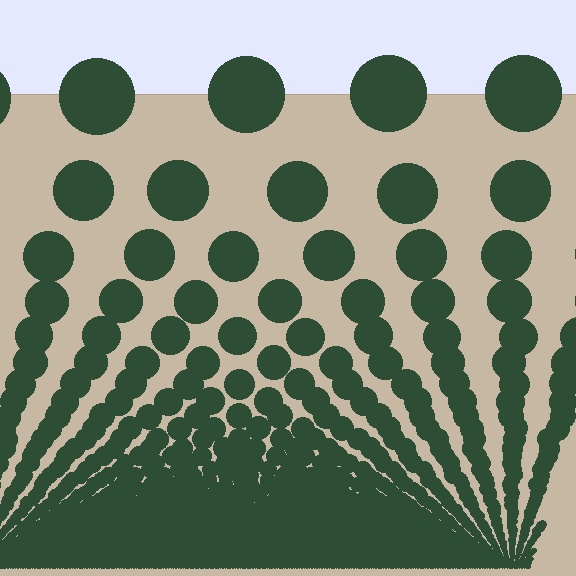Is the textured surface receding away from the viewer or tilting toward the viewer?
The surface appears to tilt toward the viewer. Texture elements get larger and sparser toward the top.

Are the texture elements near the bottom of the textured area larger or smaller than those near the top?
Smaller. The gradient is inverted — elements near the bottom are smaller and denser.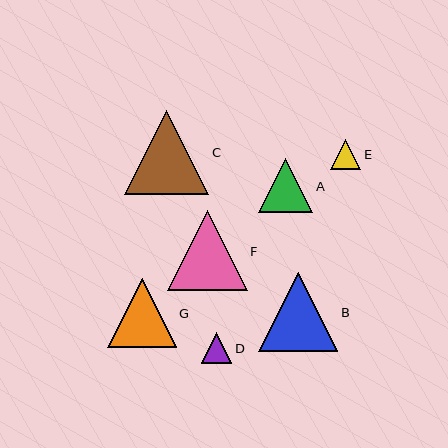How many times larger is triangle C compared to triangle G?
Triangle C is approximately 1.2 times the size of triangle G.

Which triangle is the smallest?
Triangle D is the smallest with a size of approximately 30 pixels.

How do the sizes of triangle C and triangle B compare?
Triangle C and triangle B are approximately the same size.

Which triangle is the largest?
Triangle C is the largest with a size of approximately 84 pixels.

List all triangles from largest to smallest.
From largest to smallest: C, F, B, G, A, E, D.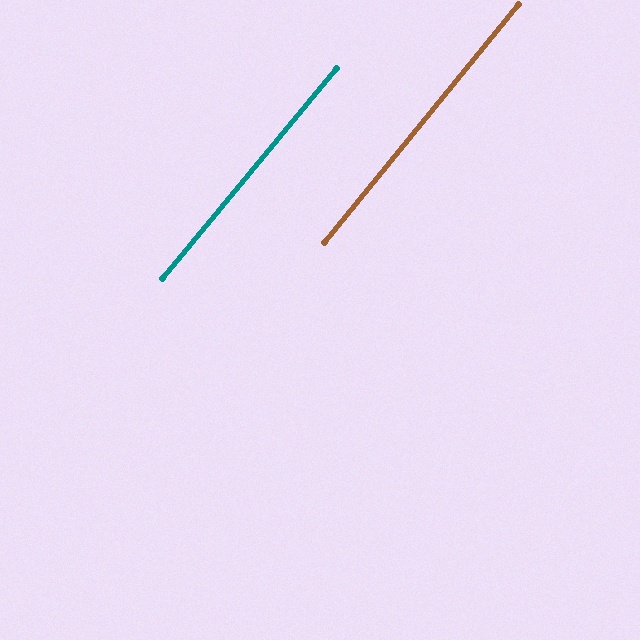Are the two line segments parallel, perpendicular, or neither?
Parallel — their directions differ by only 0.6°.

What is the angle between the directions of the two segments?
Approximately 1 degree.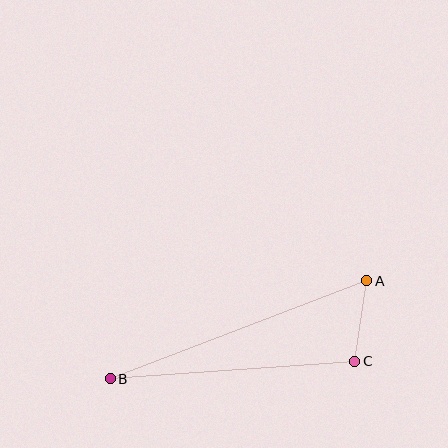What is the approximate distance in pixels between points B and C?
The distance between B and C is approximately 245 pixels.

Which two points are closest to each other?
Points A and C are closest to each other.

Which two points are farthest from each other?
Points A and B are farthest from each other.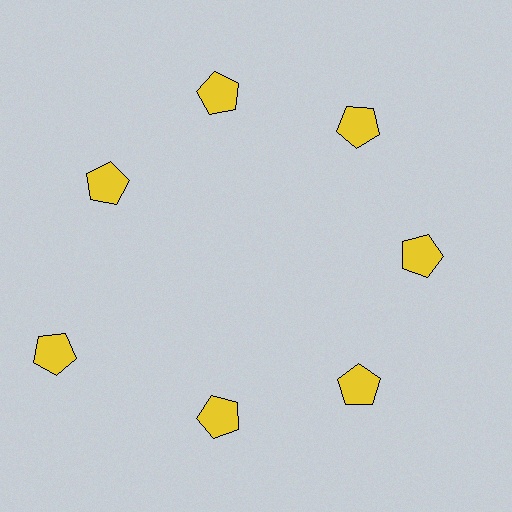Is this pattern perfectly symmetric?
No. The 7 yellow pentagons are arranged in a ring, but one element near the 8 o'clock position is pushed outward from the center, breaking the 7-fold rotational symmetry.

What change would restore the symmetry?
The symmetry would be restored by moving it inward, back onto the ring so that all 7 pentagons sit at equal angles and equal distance from the center.